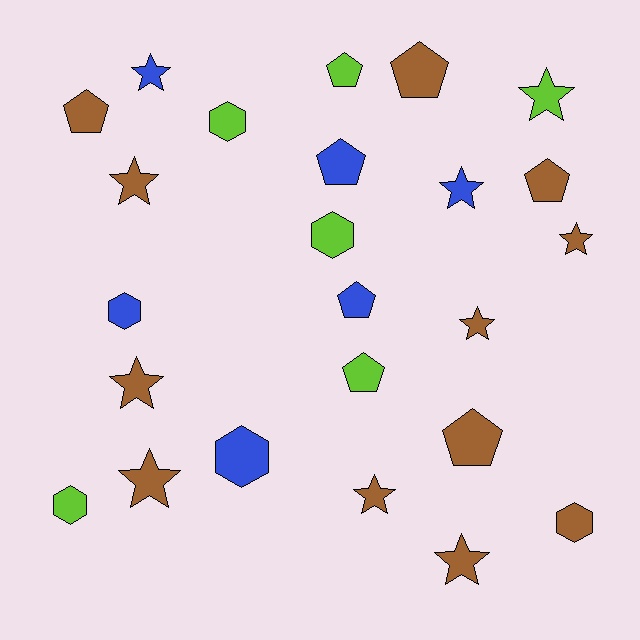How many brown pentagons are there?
There are 4 brown pentagons.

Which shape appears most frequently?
Star, with 10 objects.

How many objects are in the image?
There are 24 objects.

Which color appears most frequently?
Brown, with 12 objects.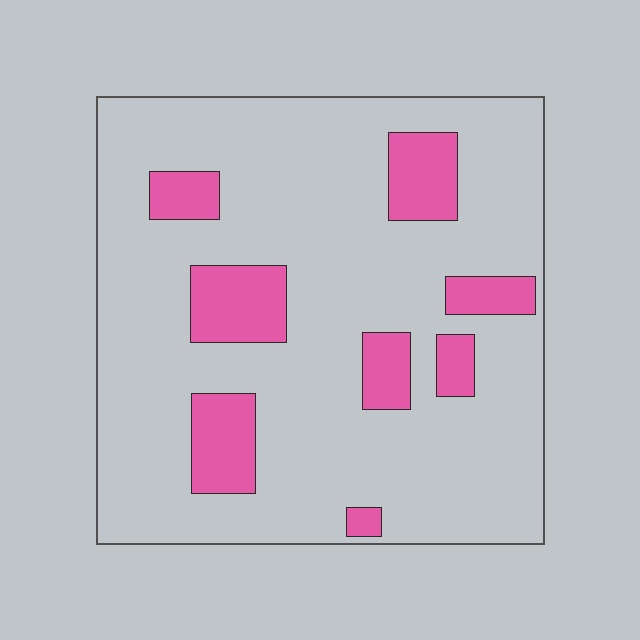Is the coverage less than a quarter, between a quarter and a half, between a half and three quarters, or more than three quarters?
Less than a quarter.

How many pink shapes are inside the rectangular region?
8.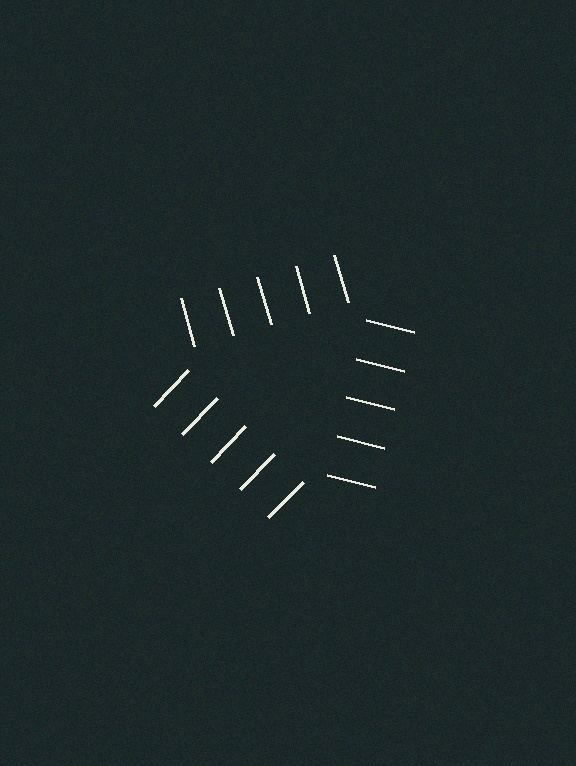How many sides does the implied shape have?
3 sides — the line-ends trace a triangle.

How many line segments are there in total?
15 — 5 along each of the 3 edges.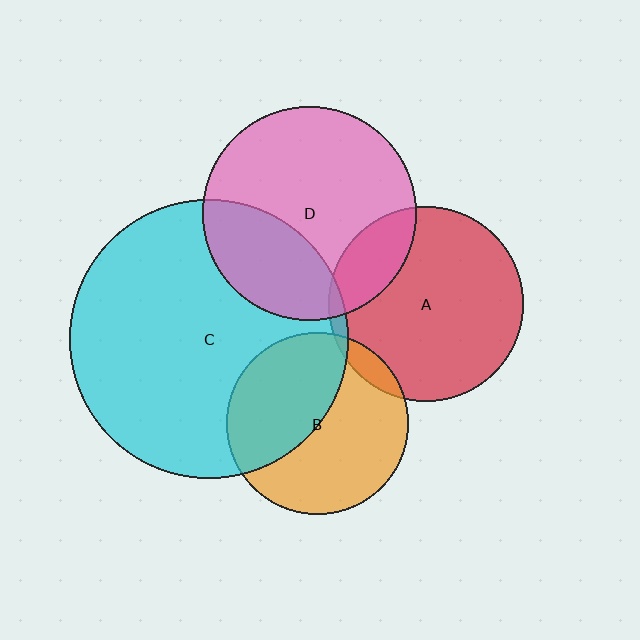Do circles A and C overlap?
Yes.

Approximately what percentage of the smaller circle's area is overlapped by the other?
Approximately 5%.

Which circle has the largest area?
Circle C (cyan).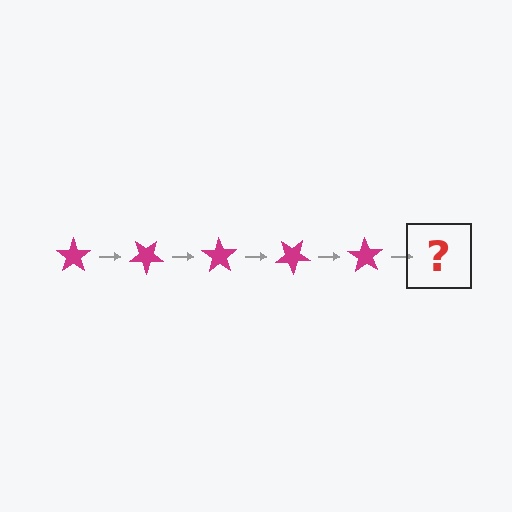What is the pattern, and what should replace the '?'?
The pattern is that the star rotates 35 degrees each step. The '?' should be a magenta star rotated 175 degrees.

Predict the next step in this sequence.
The next step is a magenta star rotated 175 degrees.